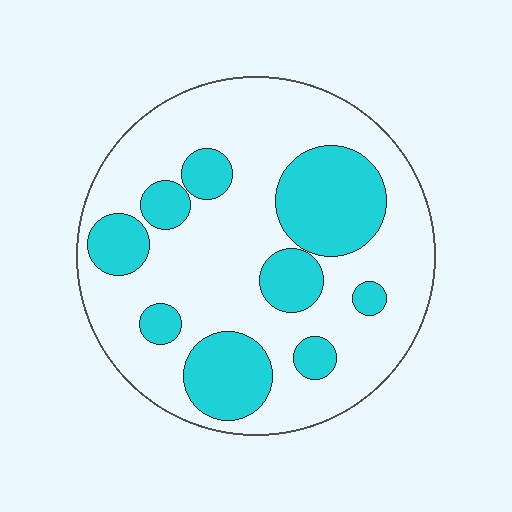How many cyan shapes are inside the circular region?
9.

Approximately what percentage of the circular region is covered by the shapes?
Approximately 30%.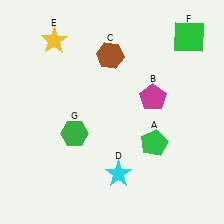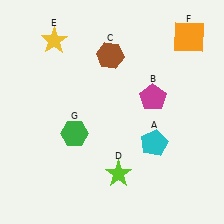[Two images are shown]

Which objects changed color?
A changed from green to cyan. D changed from cyan to lime. F changed from green to orange.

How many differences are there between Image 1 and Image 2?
There are 3 differences between the two images.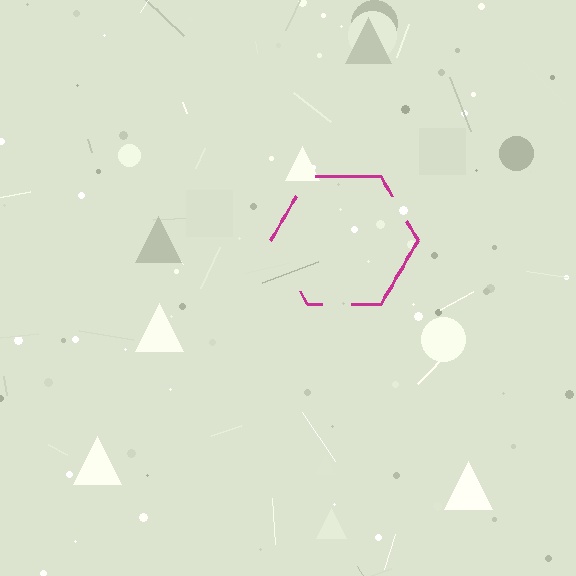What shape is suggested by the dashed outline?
The dashed outline suggests a hexagon.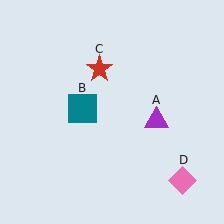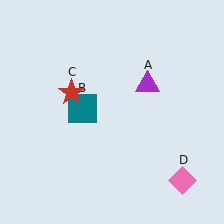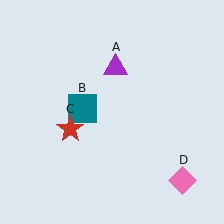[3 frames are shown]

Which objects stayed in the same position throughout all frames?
Teal square (object B) and pink diamond (object D) remained stationary.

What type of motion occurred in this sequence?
The purple triangle (object A), red star (object C) rotated counterclockwise around the center of the scene.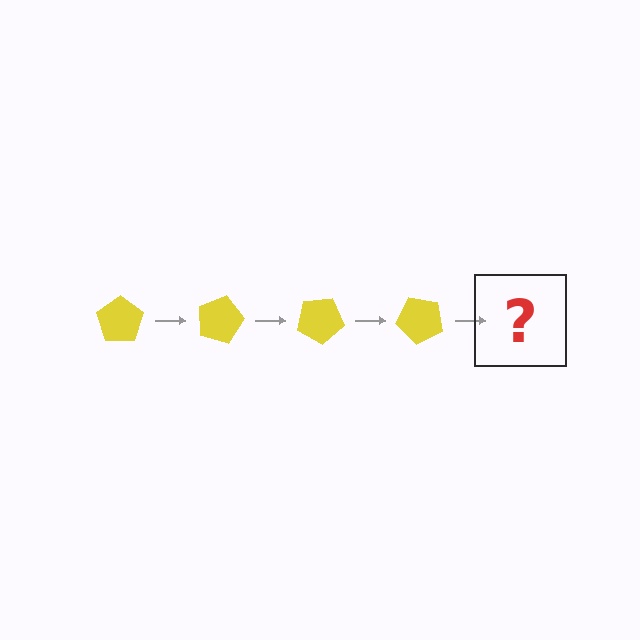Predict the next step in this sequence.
The next step is a yellow pentagon rotated 60 degrees.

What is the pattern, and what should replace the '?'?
The pattern is that the pentagon rotates 15 degrees each step. The '?' should be a yellow pentagon rotated 60 degrees.